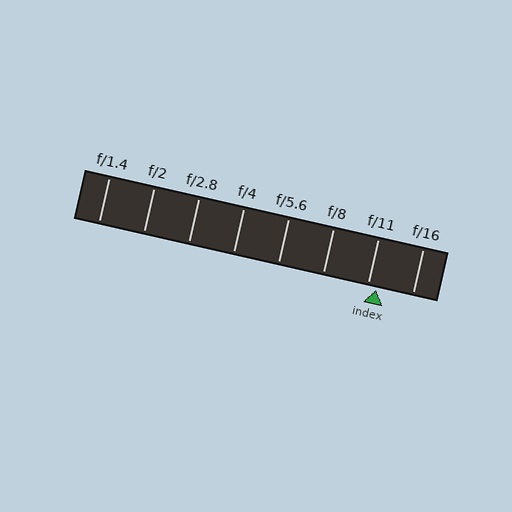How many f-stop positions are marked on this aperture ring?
There are 8 f-stop positions marked.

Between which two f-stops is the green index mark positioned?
The index mark is between f/11 and f/16.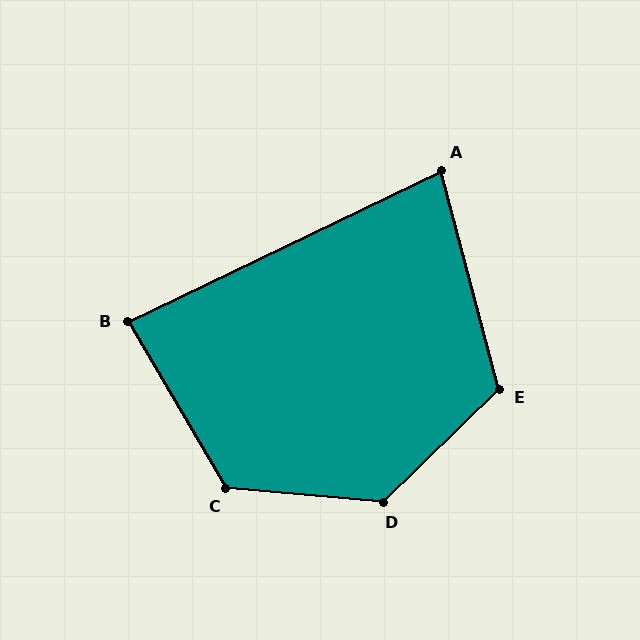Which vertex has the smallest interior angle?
A, at approximately 79 degrees.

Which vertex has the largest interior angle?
D, at approximately 131 degrees.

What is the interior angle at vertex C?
Approximately 126 degrees (obtuse).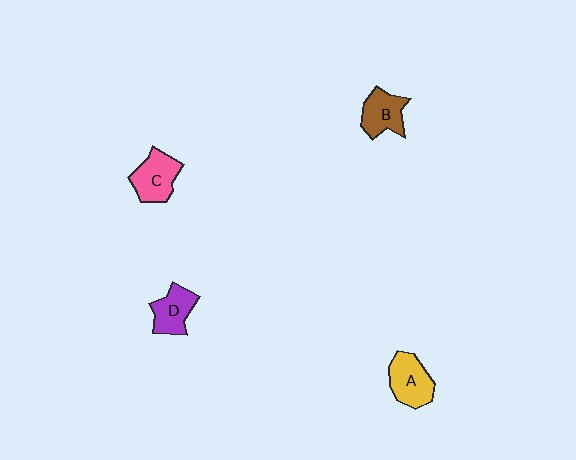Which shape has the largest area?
Shape A (yellow).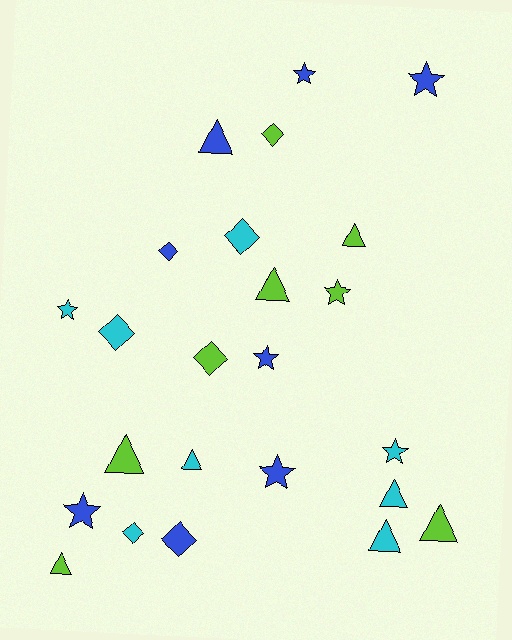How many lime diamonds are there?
There are 2 lime diamonds.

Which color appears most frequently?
Blue, with 8 objects.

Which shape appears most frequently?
Triangle, with 9 objects.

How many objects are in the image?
There are 24 objects.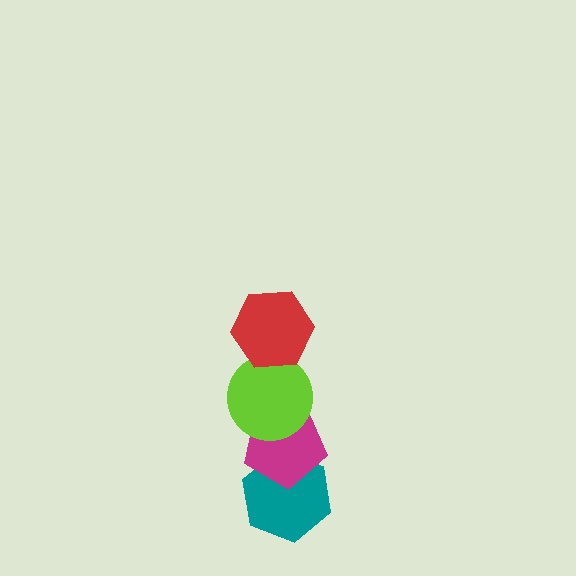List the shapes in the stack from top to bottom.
From top to bottom: the red hexagon, the lime circle, the magenta pentagon, the teal hexagon.